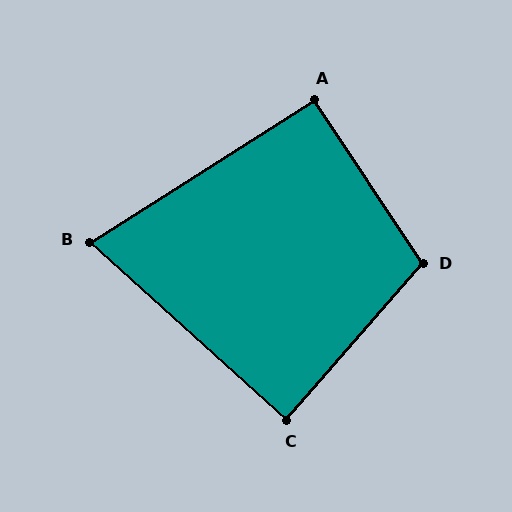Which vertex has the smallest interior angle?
B, at approximately 74 degrees.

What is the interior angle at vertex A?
Approximately 91 degrees (approximately right).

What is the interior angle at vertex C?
Approximately 89 degrees (approximately right).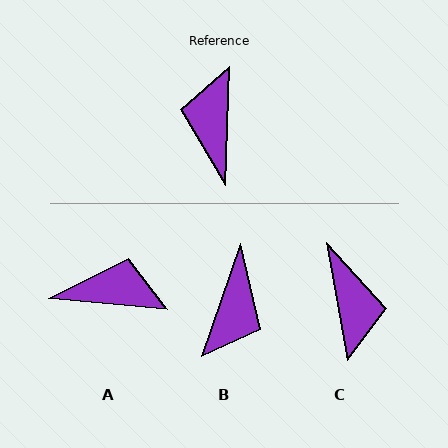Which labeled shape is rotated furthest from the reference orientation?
C, about 168 degrees away.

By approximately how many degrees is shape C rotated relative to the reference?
Approximately 168 degrees clockwise.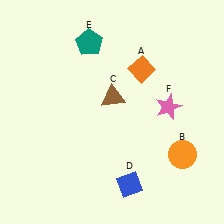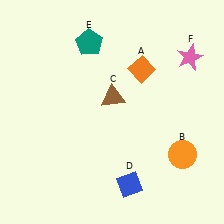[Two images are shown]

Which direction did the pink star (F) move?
The pink star (F) moved up.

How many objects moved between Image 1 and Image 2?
1 object moved between the two images.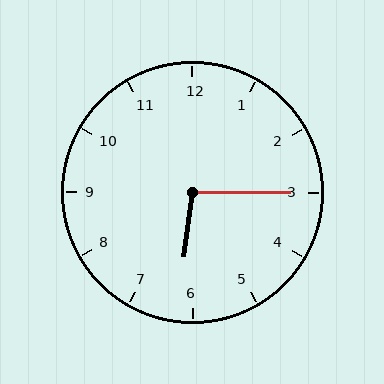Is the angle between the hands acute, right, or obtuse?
It is obtuse.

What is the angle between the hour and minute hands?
Approximately 98 degrees.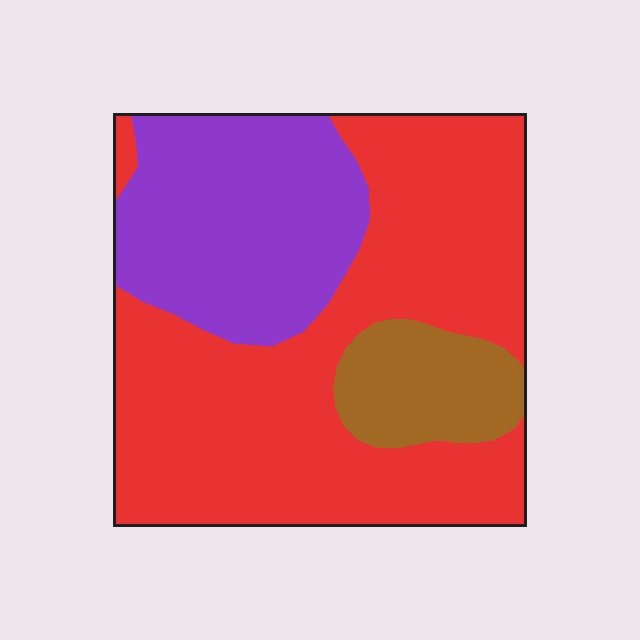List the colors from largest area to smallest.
From largest to smallest: red, purple, brown.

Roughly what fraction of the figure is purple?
Purple covers 28% of the figure.